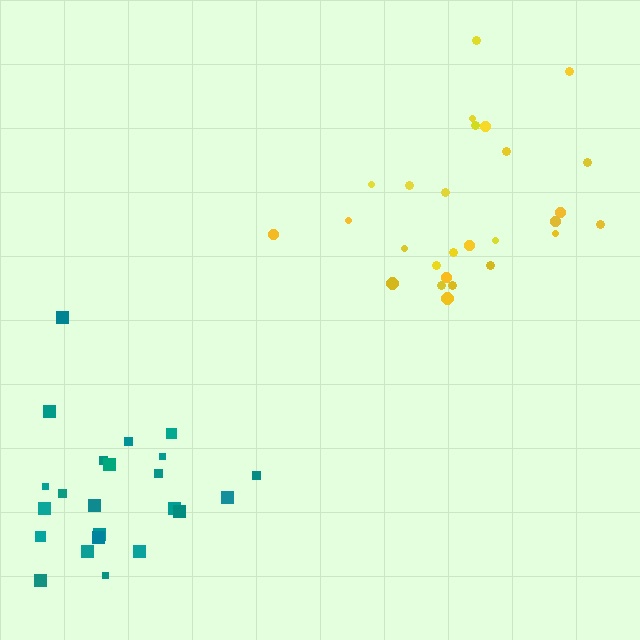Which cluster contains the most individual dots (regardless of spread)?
Yellow (27).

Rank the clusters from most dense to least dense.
teal, yellow.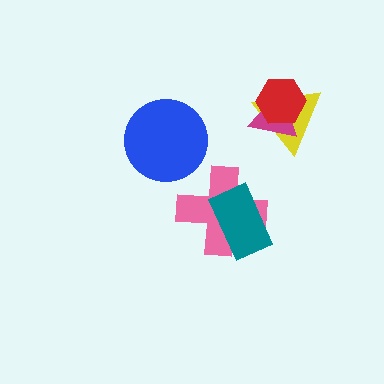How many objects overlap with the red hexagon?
2 objects overlap with the red hexagon.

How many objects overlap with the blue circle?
0 objects overlap with the blue circle.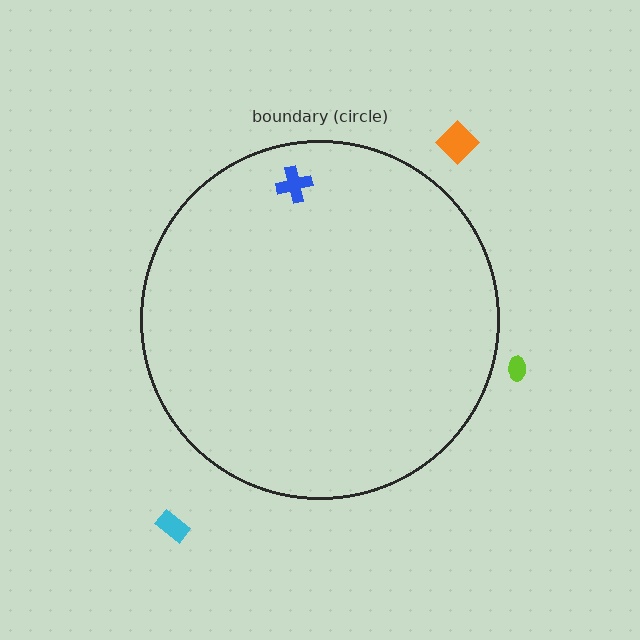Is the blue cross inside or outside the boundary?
Inside.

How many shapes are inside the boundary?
1 inside, 3 outside.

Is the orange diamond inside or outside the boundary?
Outside.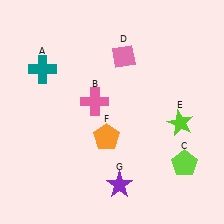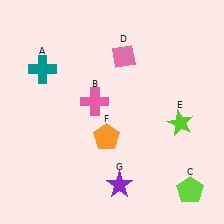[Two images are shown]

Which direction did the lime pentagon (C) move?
The lime pentagon (C) moved down.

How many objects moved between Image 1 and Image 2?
1 object moved between the two images.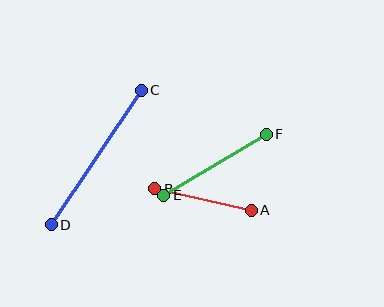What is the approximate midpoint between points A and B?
The midpoint is at approximately (203, 200) pixels.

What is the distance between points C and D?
The distance is approximately 161 pixels.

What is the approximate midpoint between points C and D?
The midpoint is at approximately (96, 158) pixels.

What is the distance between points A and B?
The distance is approximately 99 pixels.